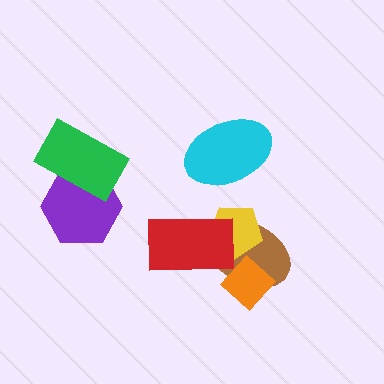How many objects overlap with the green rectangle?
1 object overlaps with the green rectangle.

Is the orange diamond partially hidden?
No, no other shape covers it.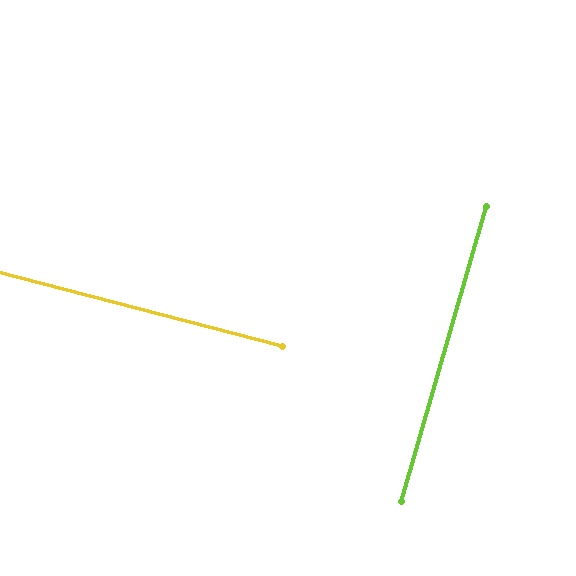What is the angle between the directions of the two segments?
Approximately 89 degrees.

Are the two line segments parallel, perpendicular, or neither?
Perpendicular — they meet at approximately 89°.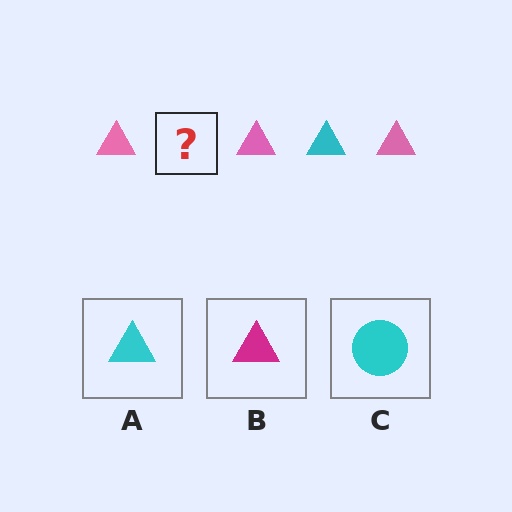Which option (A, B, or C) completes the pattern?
A.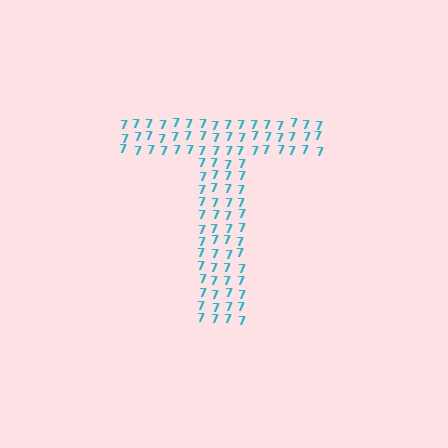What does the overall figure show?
The overall figure shows the letter T.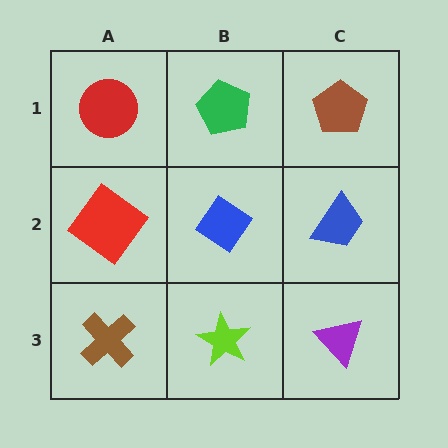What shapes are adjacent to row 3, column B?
A blue diamond (row 2, column B), a brown cross (row 3, column A), a purple triangle (row 3, column C).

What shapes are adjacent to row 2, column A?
A red circle (row 1, column A), a brown cross (row 3, column A), a blue diamond (row 2, column B).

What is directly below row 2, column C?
A purple triangle.